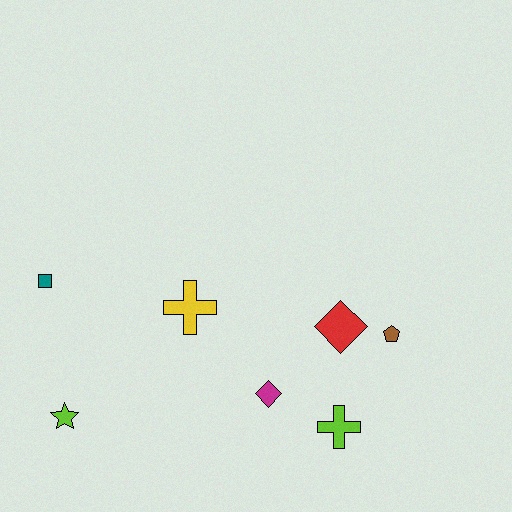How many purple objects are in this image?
There are no purple objects.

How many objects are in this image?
There are 7 objects.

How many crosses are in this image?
There are 2 crosses.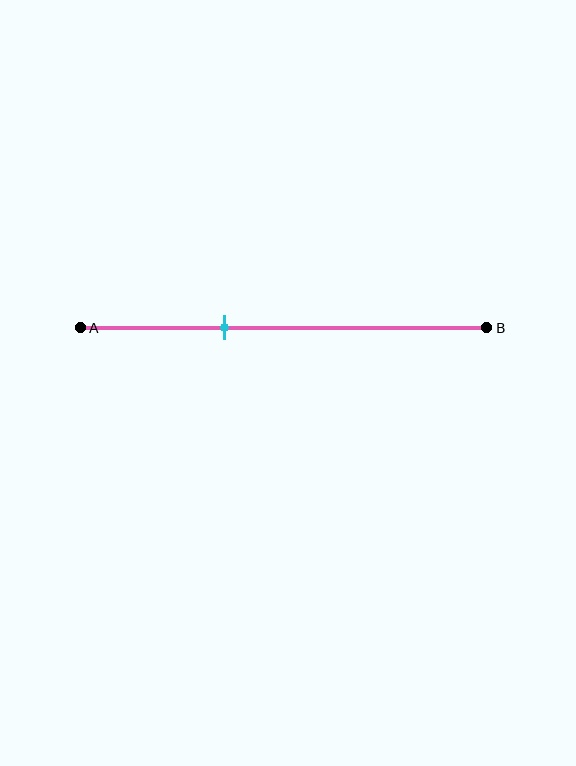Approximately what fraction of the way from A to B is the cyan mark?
The cyan mark is approximately 35% of the way from A to B.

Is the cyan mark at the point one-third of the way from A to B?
Yes, the mark is approximately at the one-third point.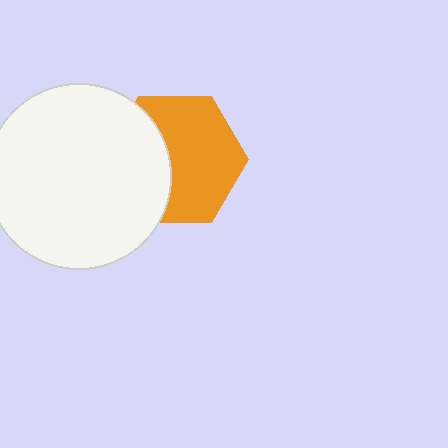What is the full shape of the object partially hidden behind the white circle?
The partially hidden object is an orange hexagon.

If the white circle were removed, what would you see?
You would see the complete orange hexagon.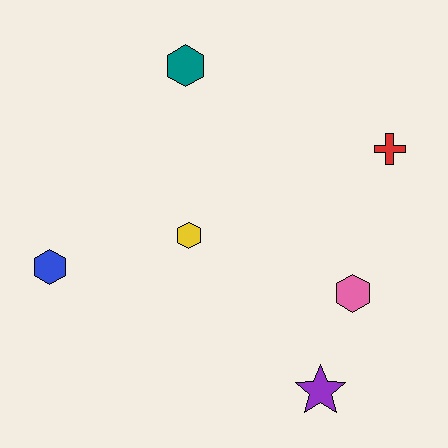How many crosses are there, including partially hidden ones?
There is 1 cross.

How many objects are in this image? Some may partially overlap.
There are 6 objects.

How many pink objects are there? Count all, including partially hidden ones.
There is 1 pink object.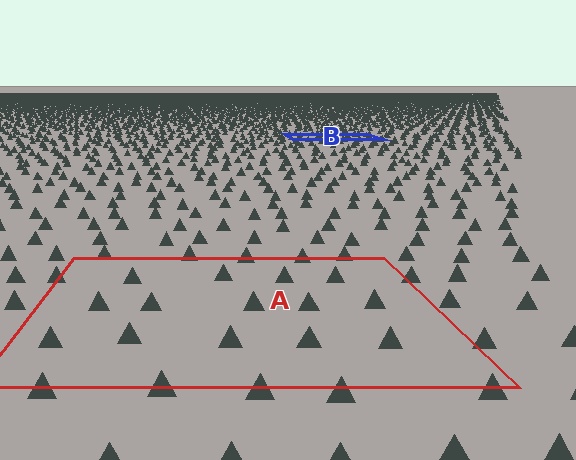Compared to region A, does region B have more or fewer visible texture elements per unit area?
Region B has more texture elements per unit area — they are packed more densely because it is farther away.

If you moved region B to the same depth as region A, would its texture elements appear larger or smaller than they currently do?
They would appear larger. At a closer depth, the same texture elements are projected at a bigger on-screen size.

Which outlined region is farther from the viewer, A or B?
Region B is farther from the viewer — the texture elements inside it appear smaller and more densely packed.